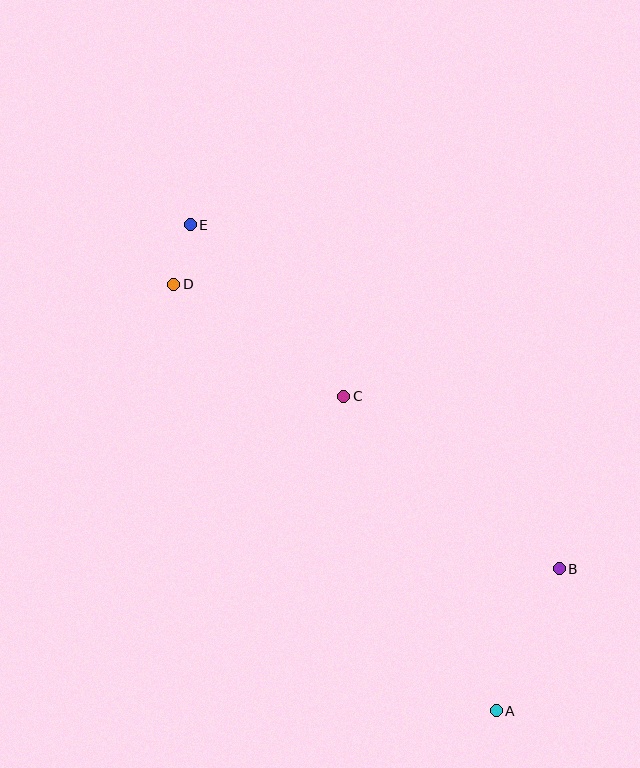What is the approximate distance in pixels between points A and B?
The distance between A and B is approximately 156 pixels.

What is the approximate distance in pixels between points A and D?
The distance between A and D is approximately 534 pixels.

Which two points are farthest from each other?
Points A and E are farthest from each other.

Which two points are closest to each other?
Points D and E are closest to each other.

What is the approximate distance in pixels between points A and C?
The distance between A and C is approximately 349 pixels.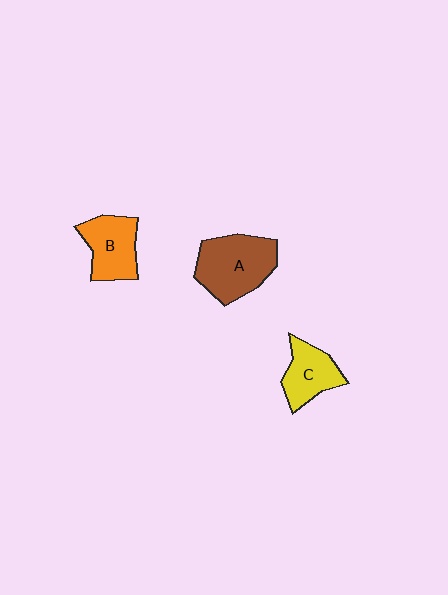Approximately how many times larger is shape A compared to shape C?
Approximately 1.5 times.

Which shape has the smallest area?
Shape C (yellow).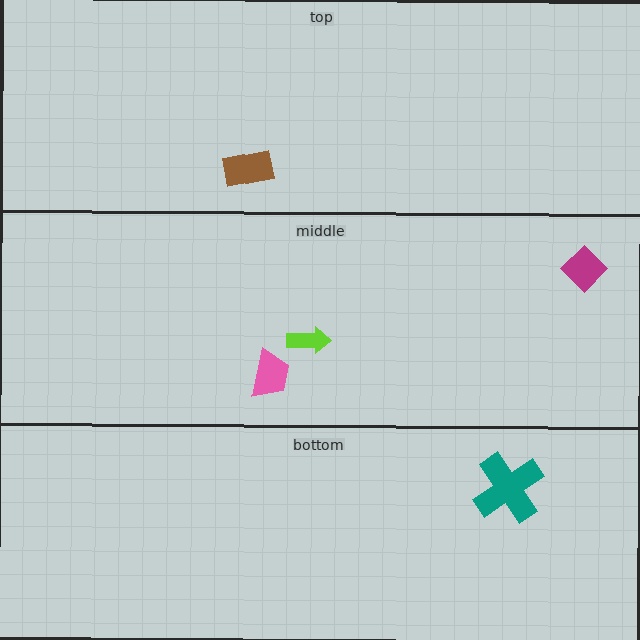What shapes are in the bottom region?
The teal cross.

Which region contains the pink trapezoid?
The middle region.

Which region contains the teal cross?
The bottom region.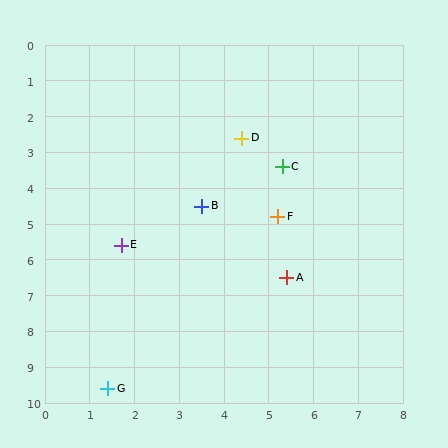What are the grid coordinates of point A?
Point A is at approximately (5.4, 6.5).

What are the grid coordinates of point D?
Point D is at approximately (4.4, 2.6).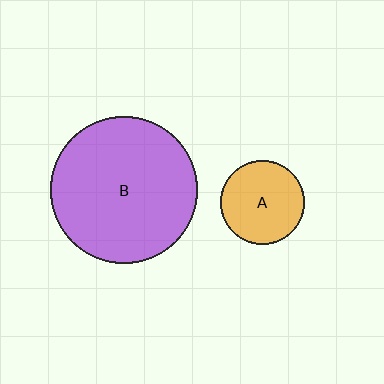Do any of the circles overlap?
No, none of the circles overlap.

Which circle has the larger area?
Circle B (purple).